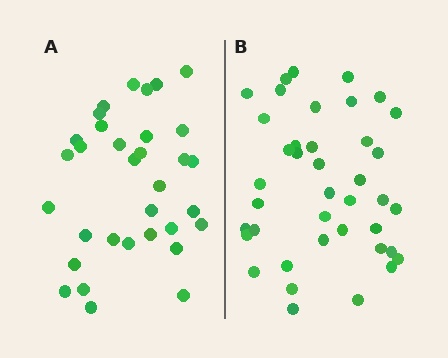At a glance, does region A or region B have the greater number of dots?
Region B (the right region) has more dots.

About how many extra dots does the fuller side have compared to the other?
Region B has roughly 8 or so more dots than region A.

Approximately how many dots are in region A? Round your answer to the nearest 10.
About 30 dots. (The exact count is 33, which rounds to 30.)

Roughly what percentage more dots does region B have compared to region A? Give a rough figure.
About 20% more.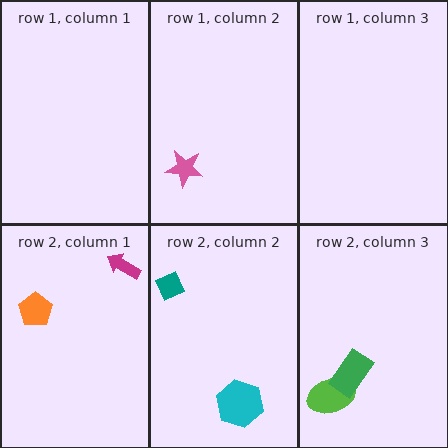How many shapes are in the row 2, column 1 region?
2.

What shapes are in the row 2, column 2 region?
The cyan hexagon, the teal diamond.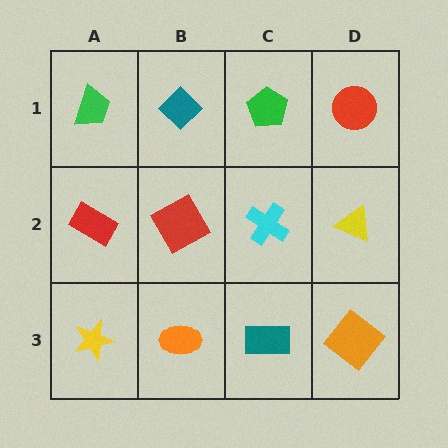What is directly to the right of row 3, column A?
An orange ellipse.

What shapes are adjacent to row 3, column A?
A red rectangle (row 2, column A), an orange ellipse (row 3, column B).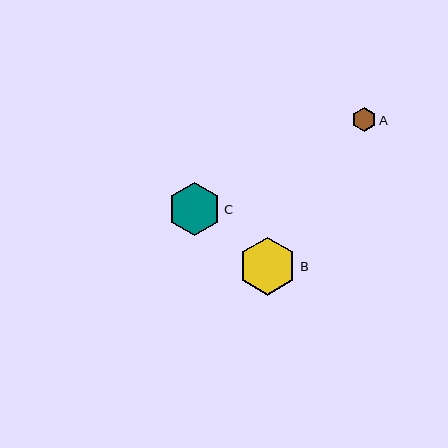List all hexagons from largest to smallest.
From largest to smallest: B, C, A.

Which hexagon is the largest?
Hexagon B is the largest with a size of approximately 58 pixels.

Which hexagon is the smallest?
Hexagon A is the smallest with a size of approximately 24 pixels.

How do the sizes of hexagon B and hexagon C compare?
Hexagon B and hexagon C are approximately the same size.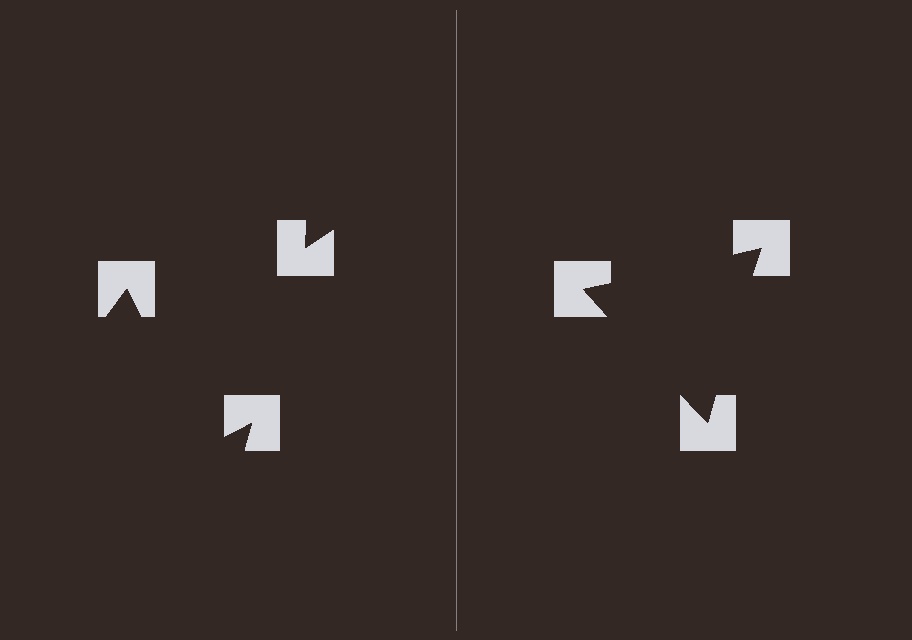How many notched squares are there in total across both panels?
6 — 3 on each side.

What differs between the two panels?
The notched squares are positioned identically on both sides; only the wedge orientations differ. On the right they align to a triangle; on the left they are misaligned.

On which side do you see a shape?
An illusory triangle appears on the right side. On the left side the wedge cuts are rotated, so no coherent shape forms.